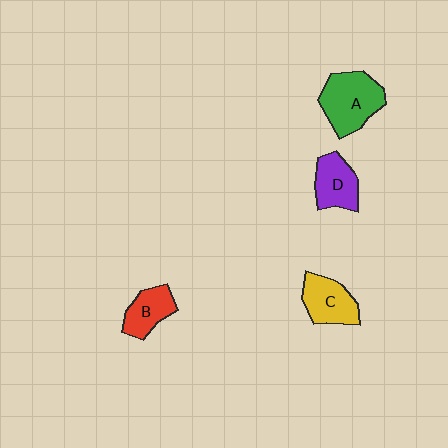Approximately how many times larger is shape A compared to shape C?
Approximately 1.4 times.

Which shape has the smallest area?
Shape B (red).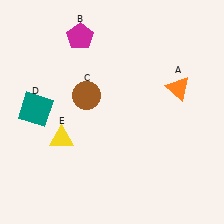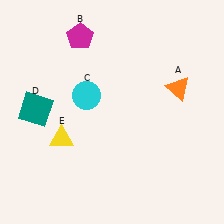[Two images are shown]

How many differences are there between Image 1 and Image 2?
There is 1 difference between the two images.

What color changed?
The circle (C) changed from brown in Image 1 to cyan in Image 2.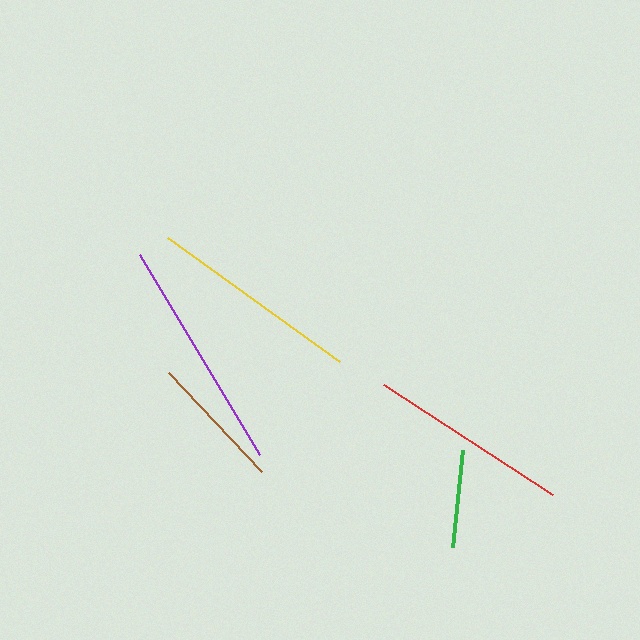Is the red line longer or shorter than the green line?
The red line is longer than the green line.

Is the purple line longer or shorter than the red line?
The purple line is longer than the red line.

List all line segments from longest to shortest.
From longest to shortest: purple, yellow, red, brown, green.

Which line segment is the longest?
The purple line is the longest at approximately 233 pixels.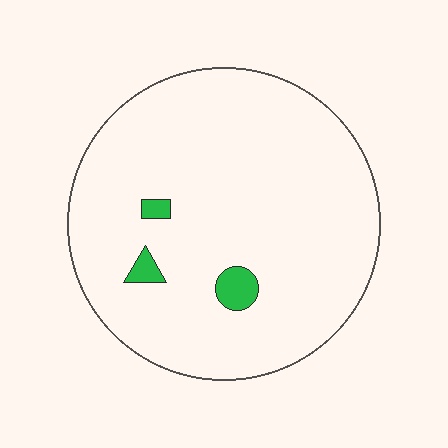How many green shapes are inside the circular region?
3.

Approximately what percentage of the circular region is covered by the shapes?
Approximately 5%.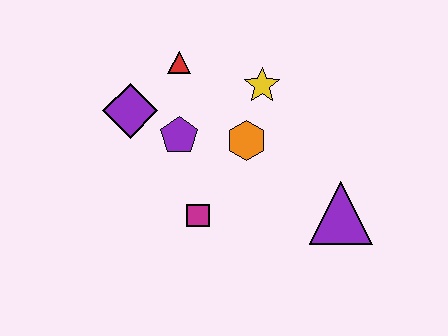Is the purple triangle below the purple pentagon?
Yes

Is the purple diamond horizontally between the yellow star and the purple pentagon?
No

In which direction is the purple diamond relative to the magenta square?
The purple diamond is above the magenta square.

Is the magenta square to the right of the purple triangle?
No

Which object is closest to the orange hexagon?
The yellow star is closest to the orange hexagon.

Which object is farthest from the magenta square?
The red triangle is farthest from the magenta square.